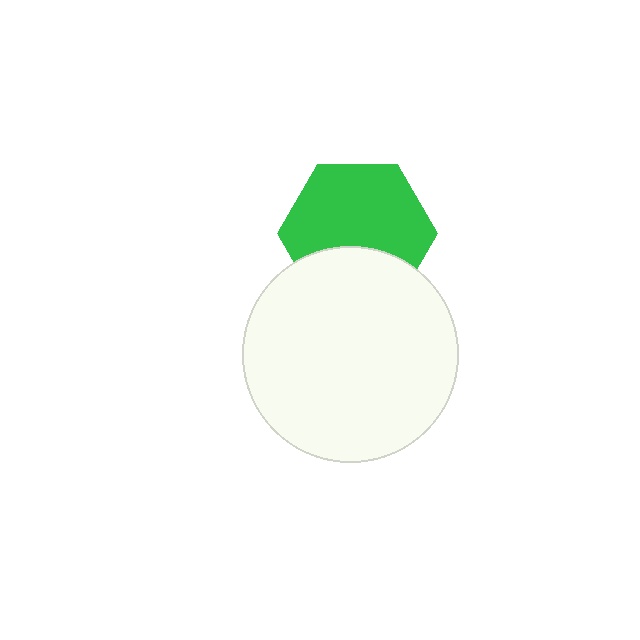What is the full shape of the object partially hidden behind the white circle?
The partially hidden object is a green hexagon.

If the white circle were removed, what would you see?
You would see the complete green hexagon.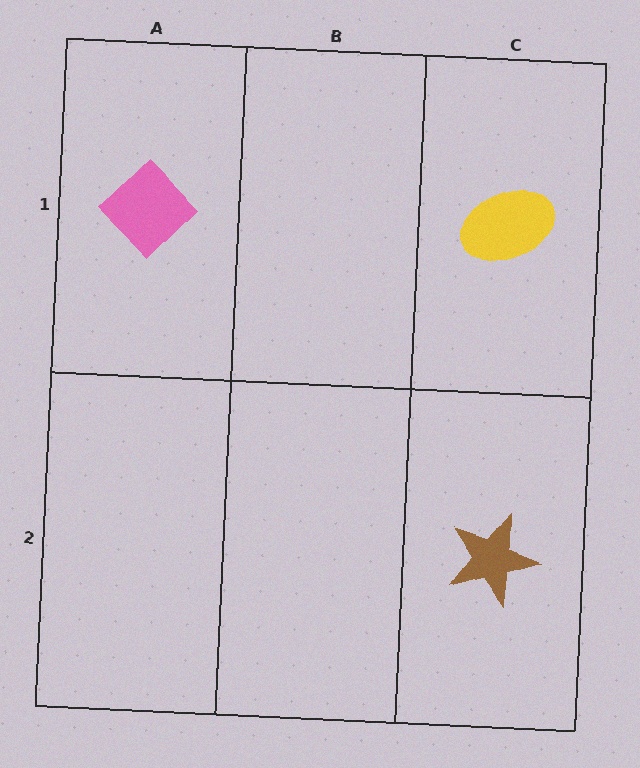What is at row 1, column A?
A pink diamond.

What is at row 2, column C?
A brown star.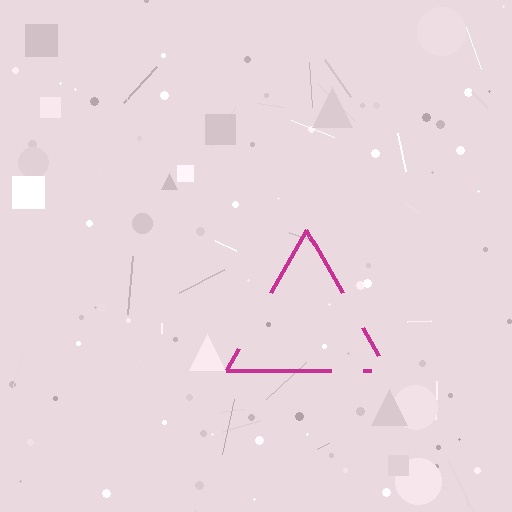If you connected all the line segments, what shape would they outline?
They would outline a triangle.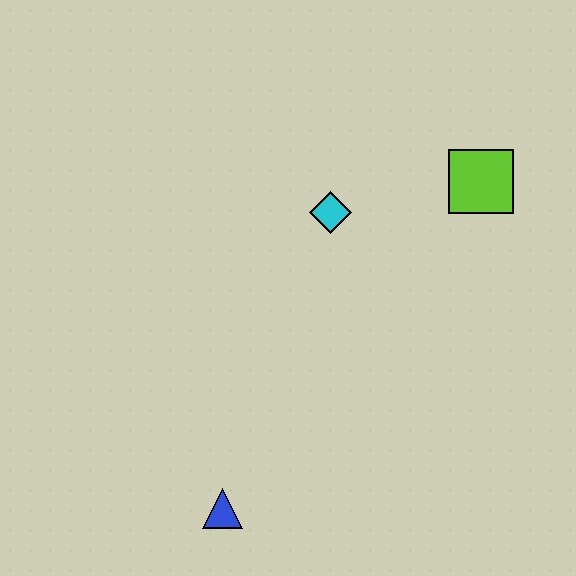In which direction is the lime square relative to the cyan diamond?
The lime square is to the right of the cyan diamond.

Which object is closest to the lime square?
The cyan diamond is closest to the lime square.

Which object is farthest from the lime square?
The blue triangle is farthest from the lime square.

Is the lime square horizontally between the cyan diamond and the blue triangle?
No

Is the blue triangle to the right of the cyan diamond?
No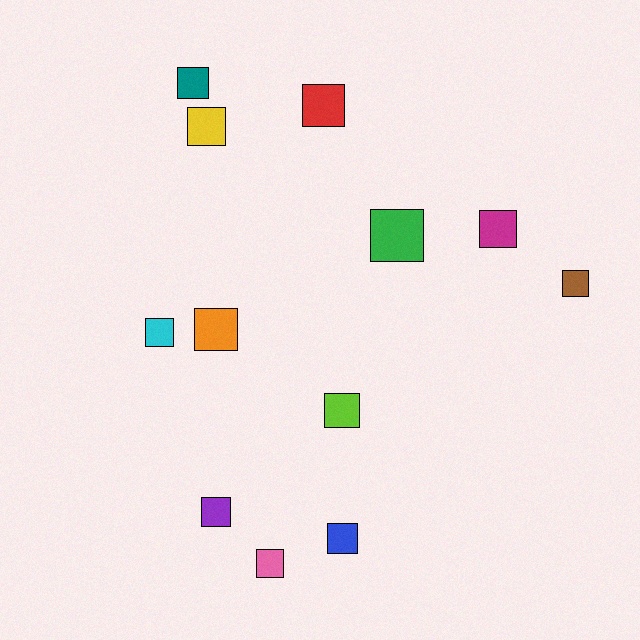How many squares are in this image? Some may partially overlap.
There are 12 squares.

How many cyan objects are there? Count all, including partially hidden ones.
There is 1 cyan object.